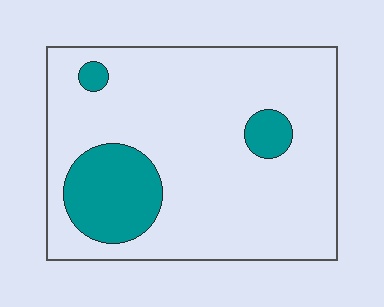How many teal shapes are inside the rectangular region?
3.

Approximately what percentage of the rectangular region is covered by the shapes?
Approximately 15%.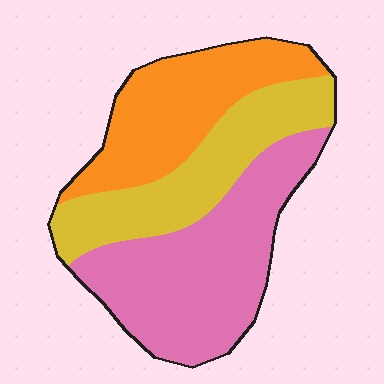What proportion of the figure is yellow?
Yellow takes up between a sixth and a third of the figure.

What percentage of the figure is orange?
Orange covers about 30% of the figure.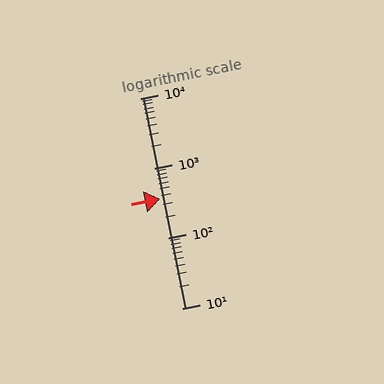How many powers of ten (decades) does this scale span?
The scale spans 3 decades, from 10 to 10000.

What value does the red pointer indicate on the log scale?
The pointer indicates approximately 360.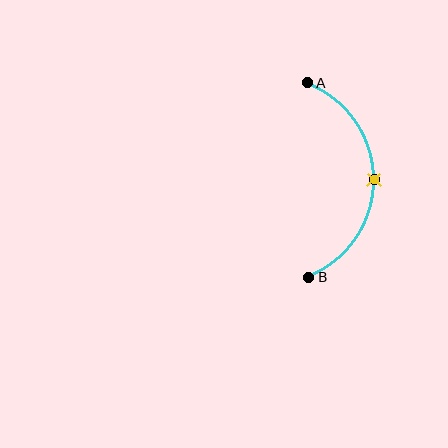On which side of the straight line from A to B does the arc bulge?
The arc bulges to the right of the straight line connecting A and B.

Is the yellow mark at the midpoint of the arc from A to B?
Yes. The yellow mark lies on the arc at equal arc-length from both A and B — it is the arc midpoint.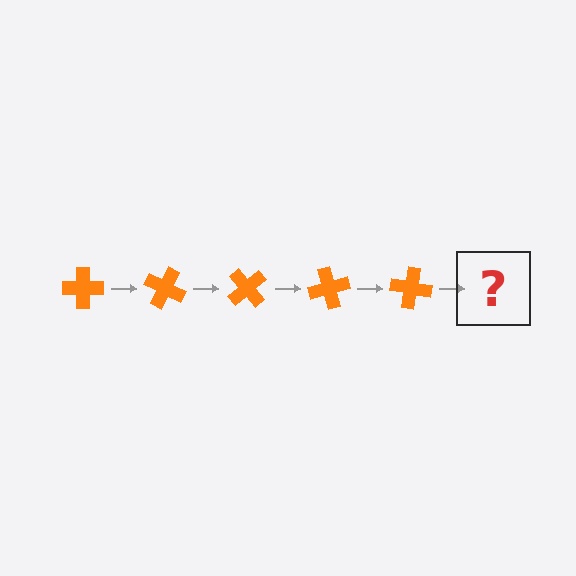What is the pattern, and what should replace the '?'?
The pattern is that the cross rotates 25 degrees each step. The '?' should be an orange cross rotated 125 degrees.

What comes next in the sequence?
The next element should be an orange cross rotated 125 degrees.